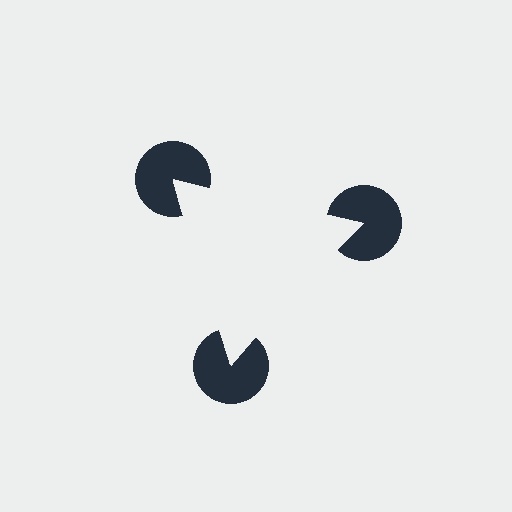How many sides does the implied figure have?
3 sides.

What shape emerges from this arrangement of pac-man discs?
An illusory triangle — its edges are inferred from the aligned wedge cuts in the pac-man discs, not physically drawn.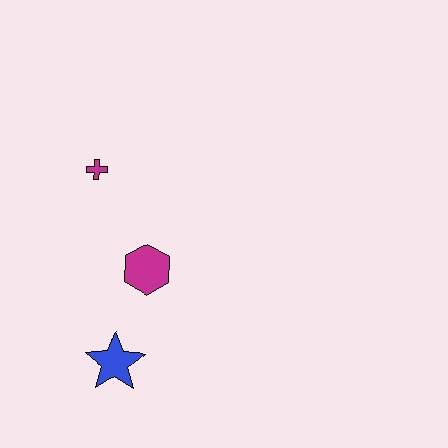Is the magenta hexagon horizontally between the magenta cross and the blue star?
No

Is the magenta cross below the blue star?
No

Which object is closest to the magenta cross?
The magenta hexagon is closest to the magenta cross.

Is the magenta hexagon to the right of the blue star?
Yes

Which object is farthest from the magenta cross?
The blue star is farthest from the magenta cross.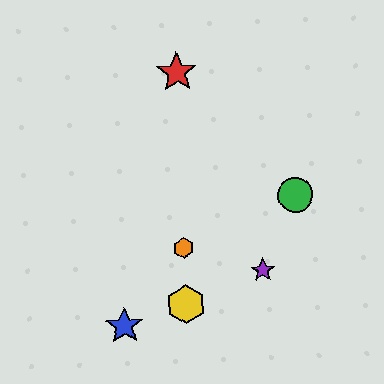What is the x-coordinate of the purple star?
The purple star is at x≈263.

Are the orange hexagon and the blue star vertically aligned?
No, the orange hexagon is at x≈183 and the blue star is at x≈124.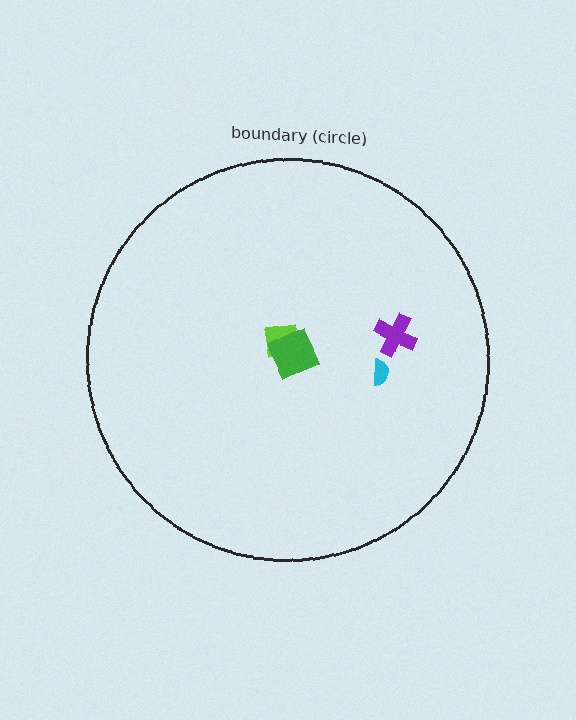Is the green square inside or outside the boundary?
Inside.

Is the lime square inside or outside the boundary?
Inside.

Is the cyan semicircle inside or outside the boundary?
Inside.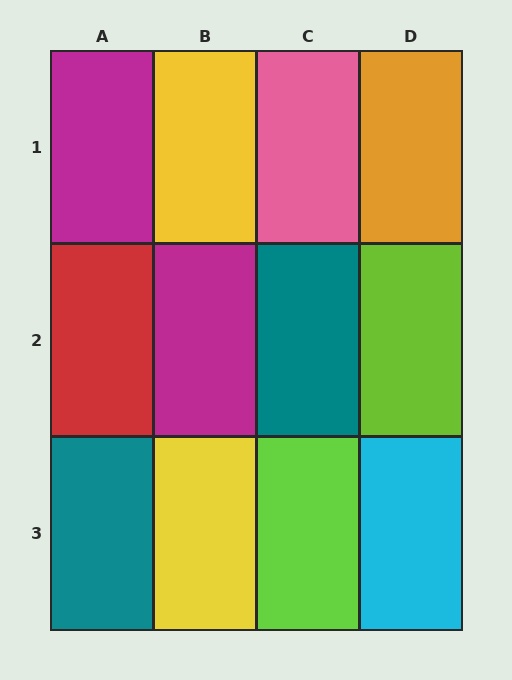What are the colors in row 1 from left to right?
Magenta, yellow, pink, orange.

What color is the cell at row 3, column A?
Teal.